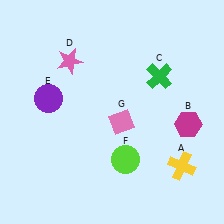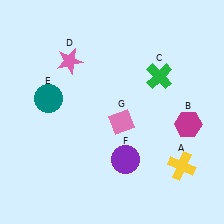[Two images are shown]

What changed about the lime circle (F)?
In Image 1, F is lime. In Image 2, it changed to purple.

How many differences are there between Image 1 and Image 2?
There are 2 differences between the two images.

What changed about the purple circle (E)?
In Image 1, E is purple. In Image 2, it changed to teal.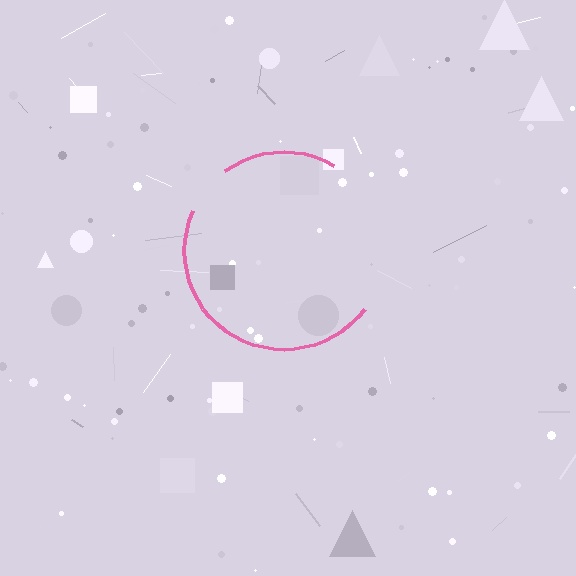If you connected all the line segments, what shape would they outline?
They would outline a circle.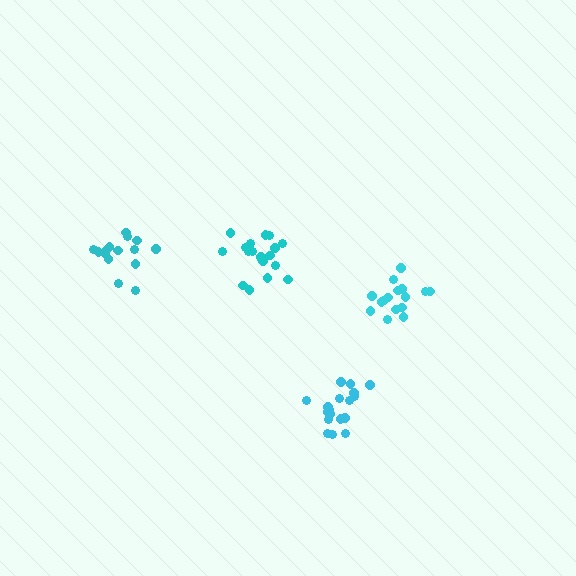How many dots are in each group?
Group 1: 19 dots, Group 2: 16 dots, Group 3: 15 dots, Group 4: 18 dots (68 total).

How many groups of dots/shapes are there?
There are 4 groups.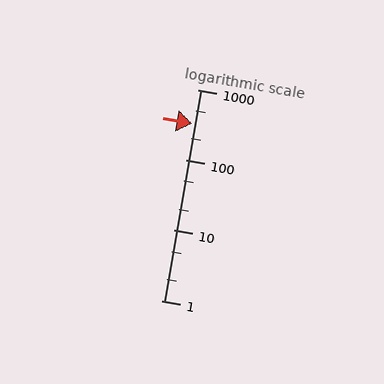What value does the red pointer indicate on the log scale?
The pointer indicates approximately 330.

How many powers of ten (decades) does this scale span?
The scale spans 3 decades, from 1 to 1000.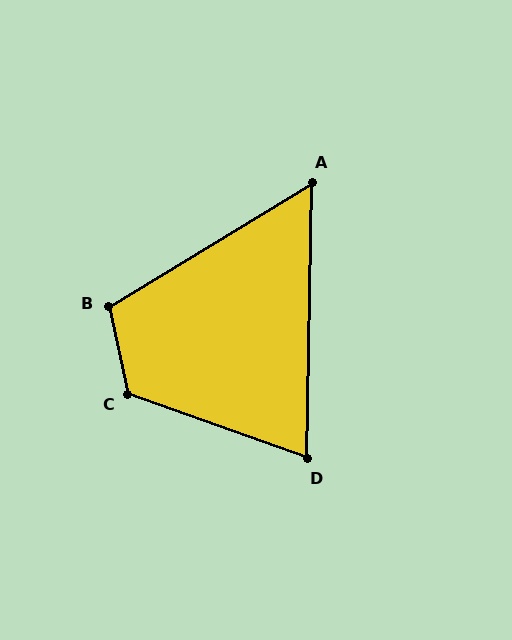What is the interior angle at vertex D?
Approximately 71 degrees (acute).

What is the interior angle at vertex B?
Approximately 109 degrees (obtuse).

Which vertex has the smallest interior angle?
A, at approximately 58 degrees.